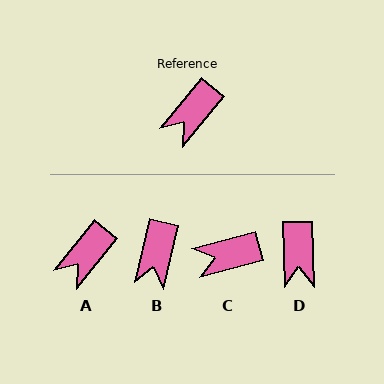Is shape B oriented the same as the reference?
No, it is off by about 25 degrees.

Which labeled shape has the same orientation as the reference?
A.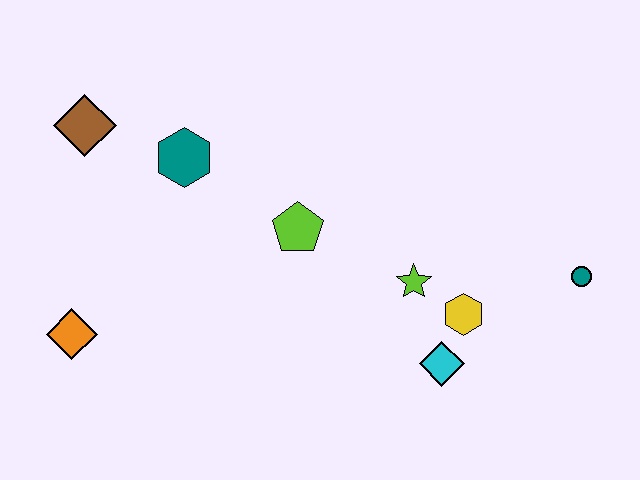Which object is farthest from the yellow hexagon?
The brown diamond is farthest from the yellow hexagon.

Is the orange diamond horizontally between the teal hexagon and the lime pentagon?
No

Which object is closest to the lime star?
The yellow hexagon is closest to the lime star.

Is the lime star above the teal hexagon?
No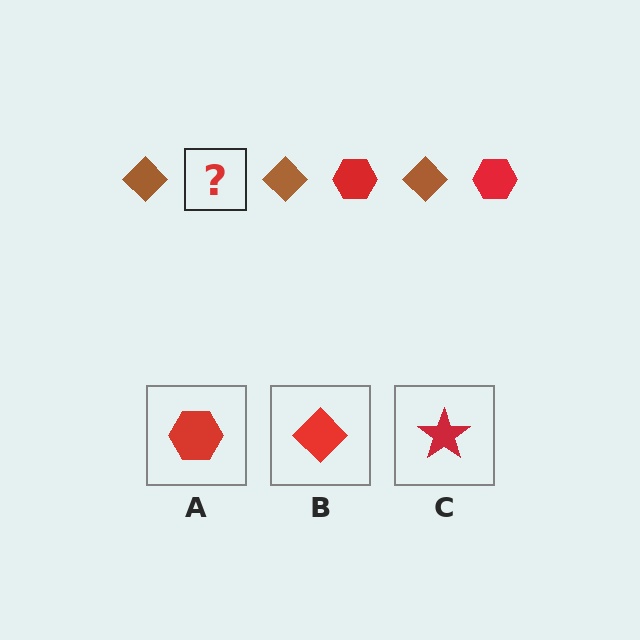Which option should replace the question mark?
Option A.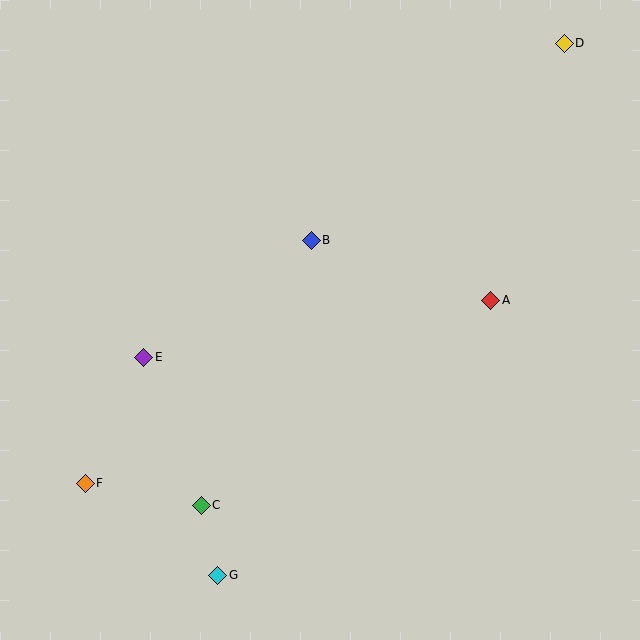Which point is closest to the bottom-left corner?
Point F is closest to the bottom-left corner.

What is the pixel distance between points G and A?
The distance between G and A is 387 pixels.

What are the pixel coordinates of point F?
Point F is at (85, 483).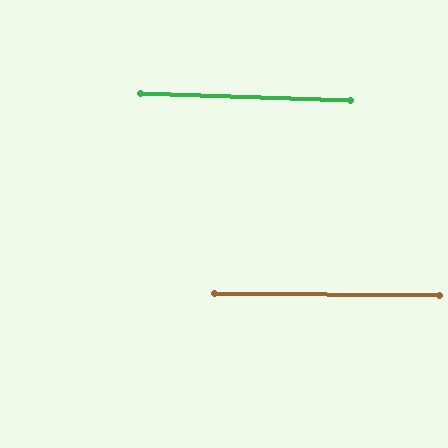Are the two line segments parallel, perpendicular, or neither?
Parallel — their directions differ by only 1.6°.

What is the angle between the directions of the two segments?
Approximately 2 degrees.